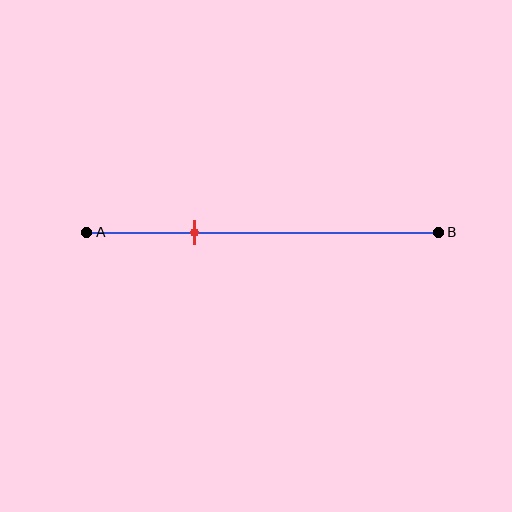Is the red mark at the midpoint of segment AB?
No, the mark is at about 30% from A, not at the 50% midpoint.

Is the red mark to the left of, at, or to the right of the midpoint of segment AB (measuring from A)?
The red mark is to the left of the midpoint of segment AB.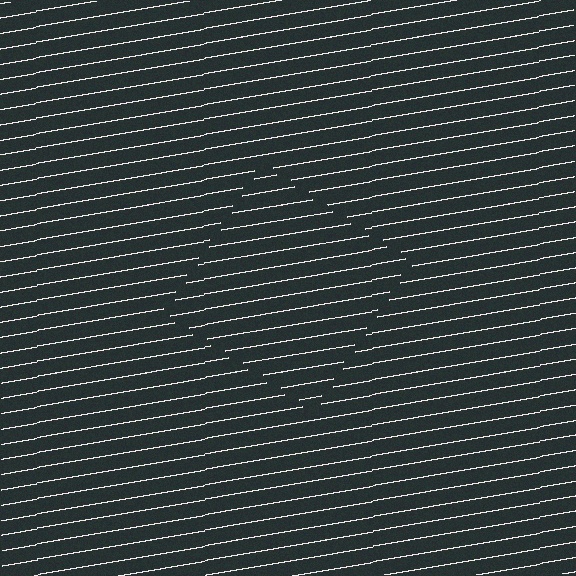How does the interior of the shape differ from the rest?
The interior of the shape contains the same grating, shifted by half a period — the contour is defined by the phase discontinuity where line-ends from the inner and outer gratings abut.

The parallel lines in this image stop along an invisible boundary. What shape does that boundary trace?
An illusory square. The interior of the shape contains the same grating, shifted by half a period — the contour is defined by the phase discontinuity where line-ends from the inner and outer gratings abut.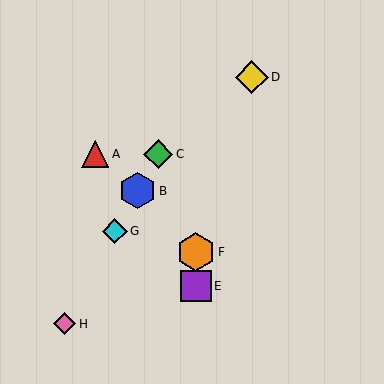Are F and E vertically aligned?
Yes, both are at x≈196.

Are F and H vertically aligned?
No, F is at x≈196 and H is at x≈65.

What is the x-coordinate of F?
Object F is at x≈196.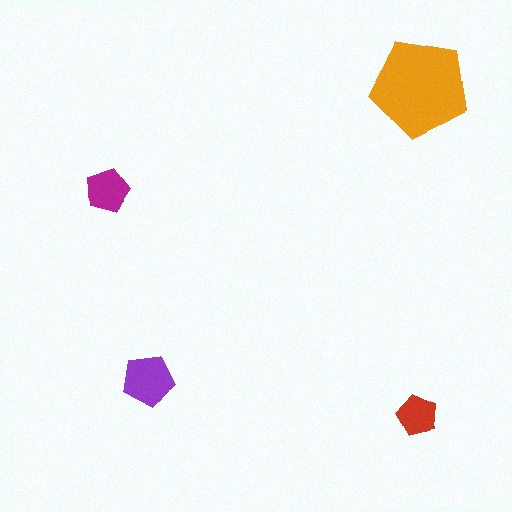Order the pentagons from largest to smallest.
the orange one, the purple one, the magenta one, the red one.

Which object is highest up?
The orange pentagon is topmost.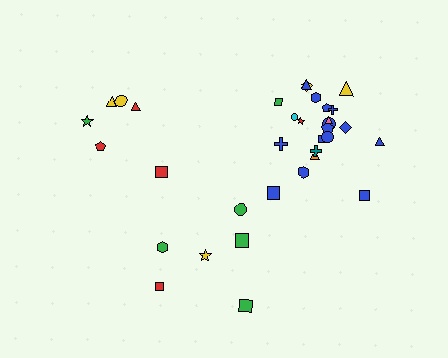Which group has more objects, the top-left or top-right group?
The top-right group.